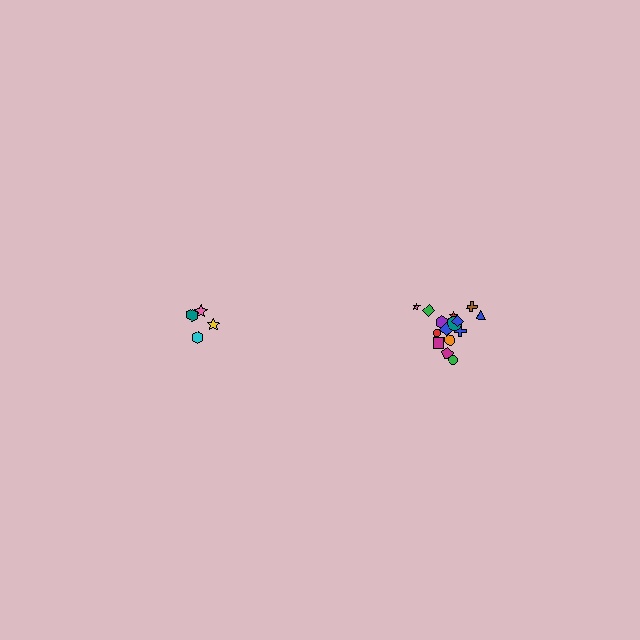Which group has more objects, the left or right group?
The right group.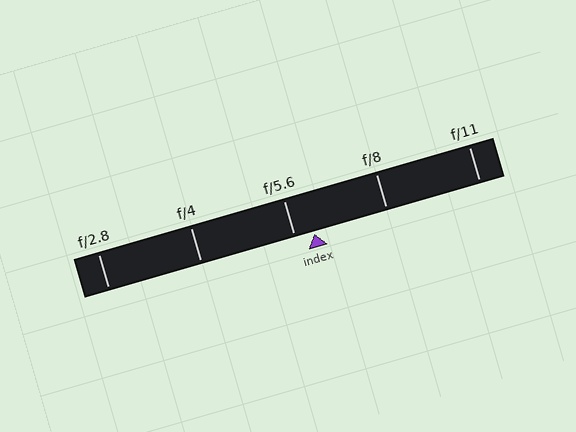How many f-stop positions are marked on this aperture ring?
There are 5 f-stop positions marked.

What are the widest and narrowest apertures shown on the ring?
The widest aperture shown is f/2.8 and the narrowest is f/11.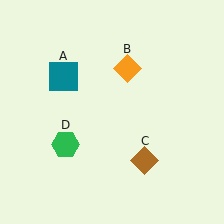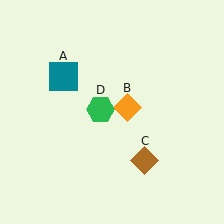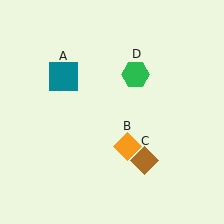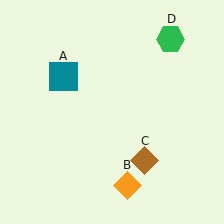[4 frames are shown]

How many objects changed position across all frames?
2 objects changed position: orange diamond (object B), green hexagon (object D).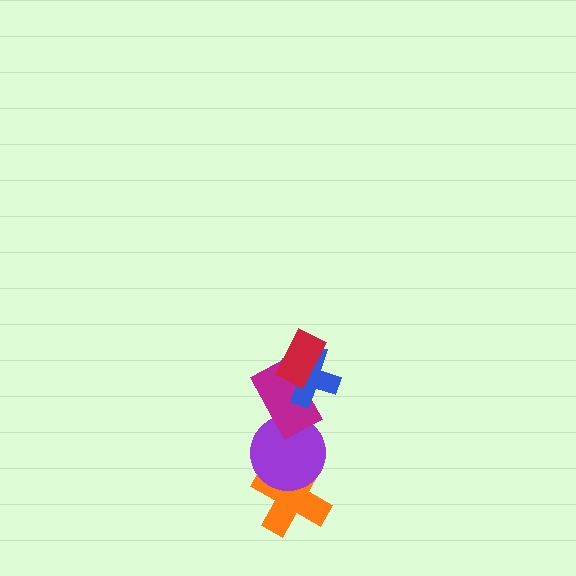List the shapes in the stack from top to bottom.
From top to bottom: the red rectangle, the blue cross, the magenta rectangle, the purple circle, the orange cross.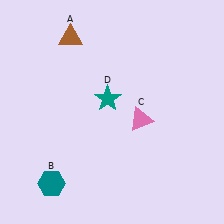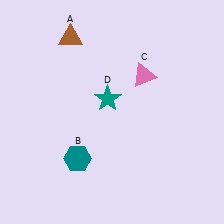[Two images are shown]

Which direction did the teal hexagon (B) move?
The teal hexagon (B) moved right.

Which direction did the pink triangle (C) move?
The pink triangle (C) moved up.